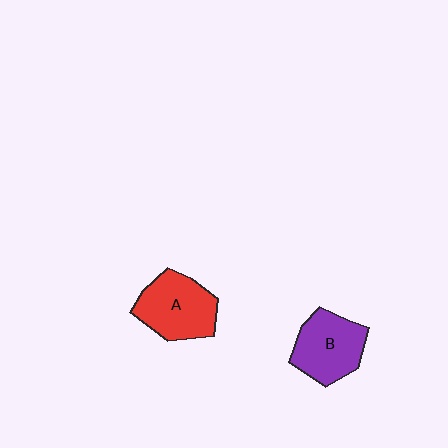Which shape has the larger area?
Shape A (red).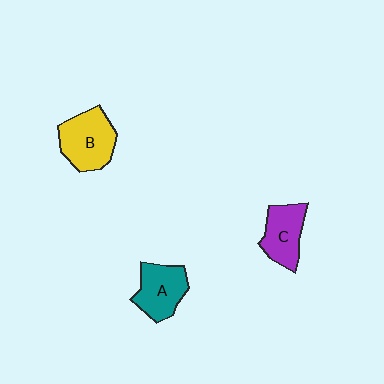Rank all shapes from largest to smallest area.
From largest to smallest: B (yellow), A (teal), C (purple).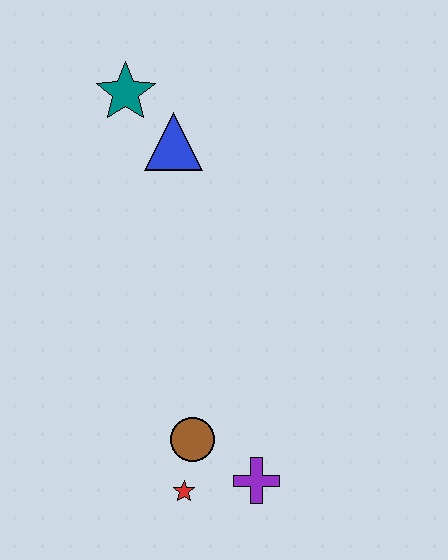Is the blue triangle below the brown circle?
No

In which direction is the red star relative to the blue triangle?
The red star is below the blue triangle.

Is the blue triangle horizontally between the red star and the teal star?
Yes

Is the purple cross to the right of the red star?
Yes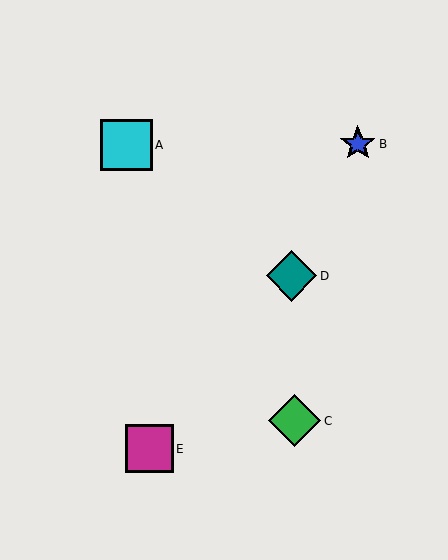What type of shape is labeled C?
Shape C is a green diamond.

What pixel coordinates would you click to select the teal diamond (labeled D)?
Click at (291, 276) to select the teal diamond D.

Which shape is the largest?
The green diamond (labeled C) is the largest.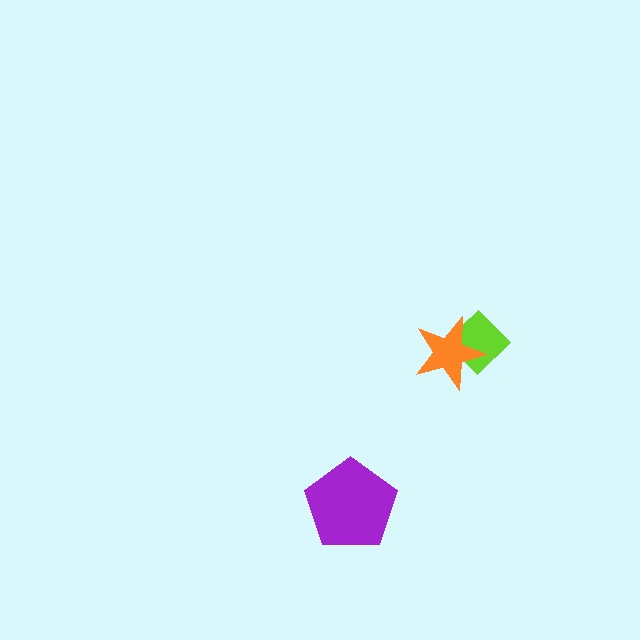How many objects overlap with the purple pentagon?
0 objects overlap with the purple pentagon.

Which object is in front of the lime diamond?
The orange star is in front of the lime diamond.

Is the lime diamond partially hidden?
Yes, it is partially covered by another shape.